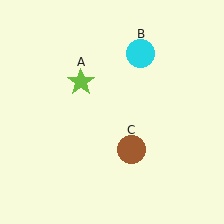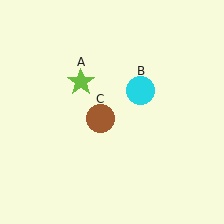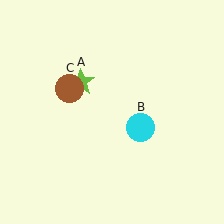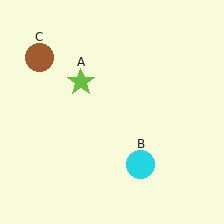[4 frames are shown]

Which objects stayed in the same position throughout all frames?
Lime star (object A) remained stationary.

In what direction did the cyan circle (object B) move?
The cyan circle (object B) moved down.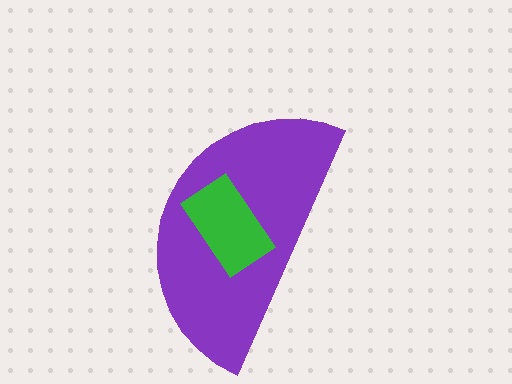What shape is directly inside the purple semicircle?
The green rectangle.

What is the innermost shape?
The green rectangle.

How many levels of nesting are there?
2.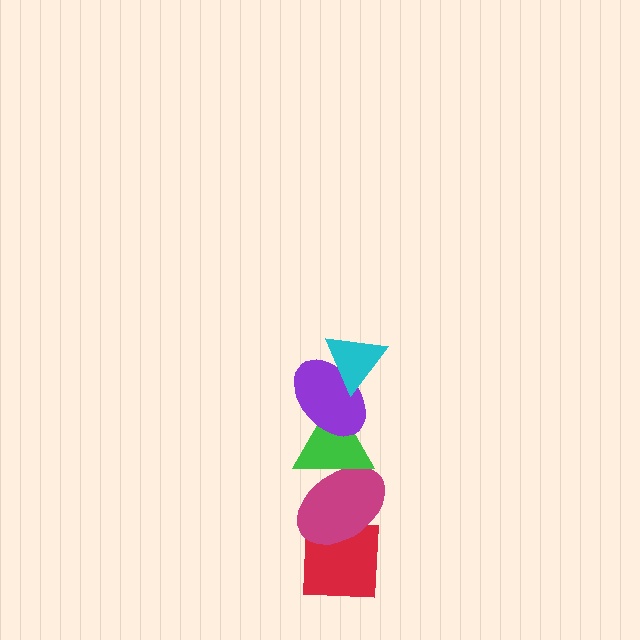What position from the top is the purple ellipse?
The purple ellipse is 2nd from the top.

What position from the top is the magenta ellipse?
The magenta ellipse is 4th from the top.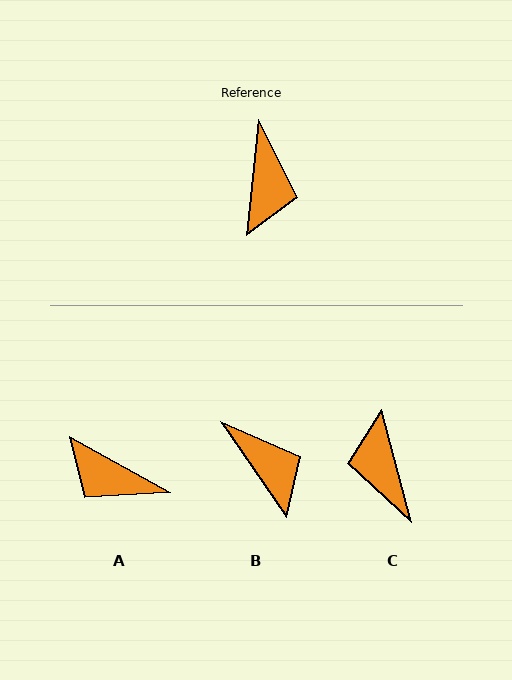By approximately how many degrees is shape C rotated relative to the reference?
Approximately 159 degrees clockwise.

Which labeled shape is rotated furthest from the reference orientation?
C, about 159 degrees away.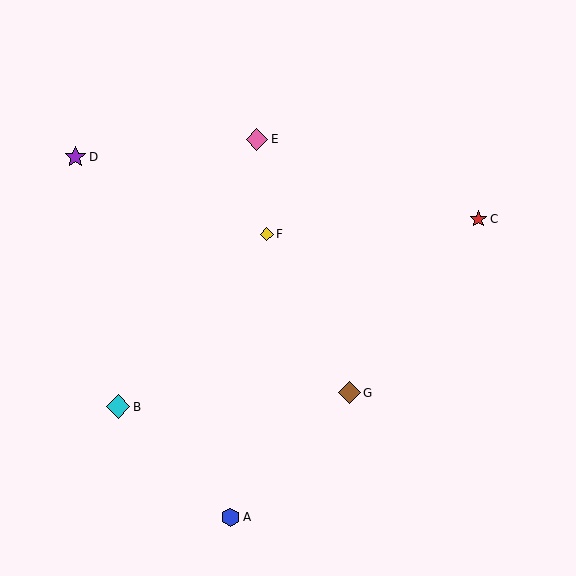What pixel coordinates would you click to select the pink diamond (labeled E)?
Click at (257, 139) to select the pink diamond E.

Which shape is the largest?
The cyan diamond (labeled B) is the largest.